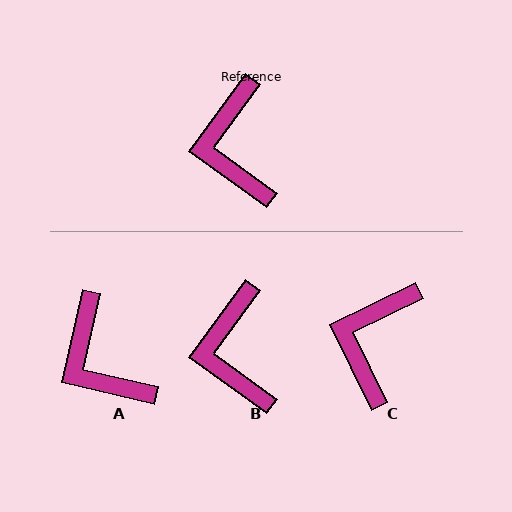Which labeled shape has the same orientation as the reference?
B.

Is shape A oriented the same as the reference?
No, it is off by about 23 degrees.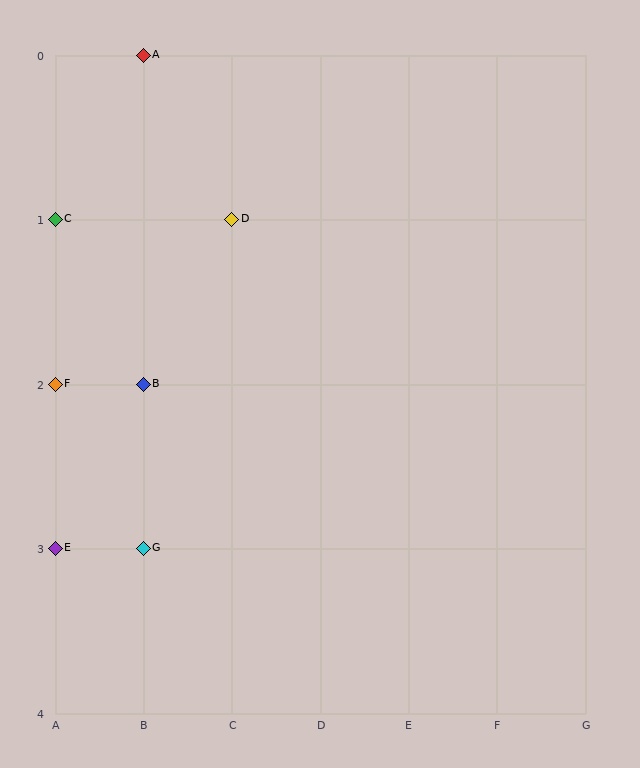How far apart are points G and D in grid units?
Points G and D are 1 column and 2 rows apart (about 2.2 grid units diagonally).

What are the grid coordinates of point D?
Point D is at grid coordinates (C, 1).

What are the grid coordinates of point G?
Point G is at grid coordinates (B, 3).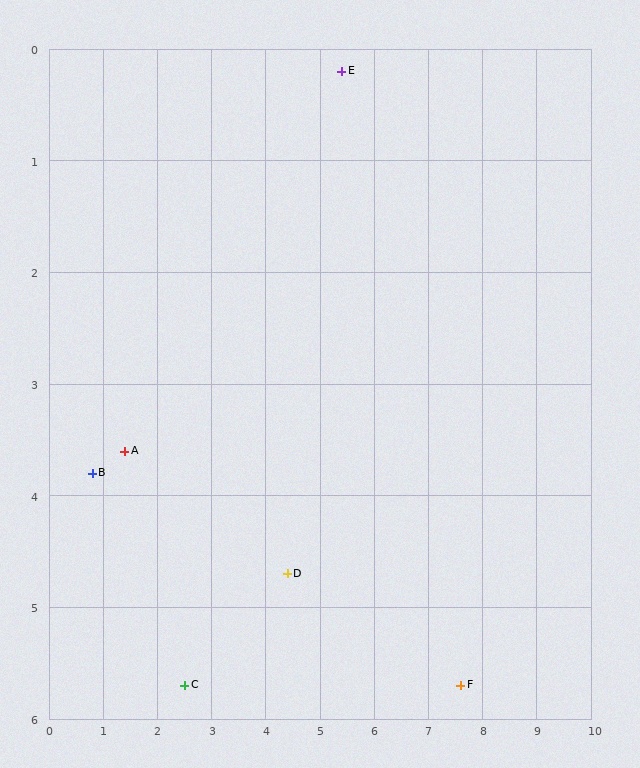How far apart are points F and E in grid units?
Points F and E are about 5.9 grid units apart.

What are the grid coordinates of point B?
Point B is at approximately (0.8, 3.8).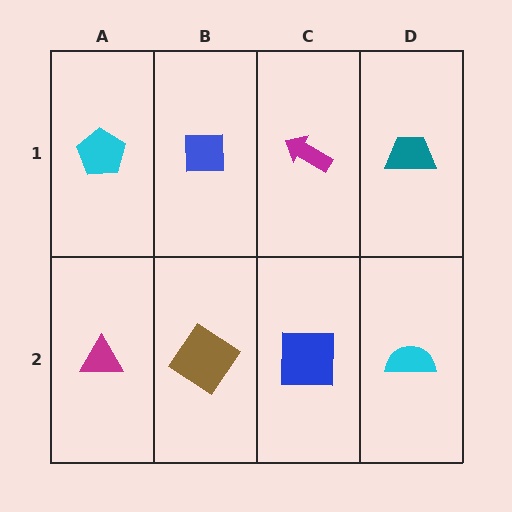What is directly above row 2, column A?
A cyan pentagon.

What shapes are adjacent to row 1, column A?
A magenta triangle (row 2, column A), a blue square (row 1, column B).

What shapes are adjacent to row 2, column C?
A magenta arrow (row 1, column C), a brown diamond (row 2, column B), a cyan semicircle (row 2, column D).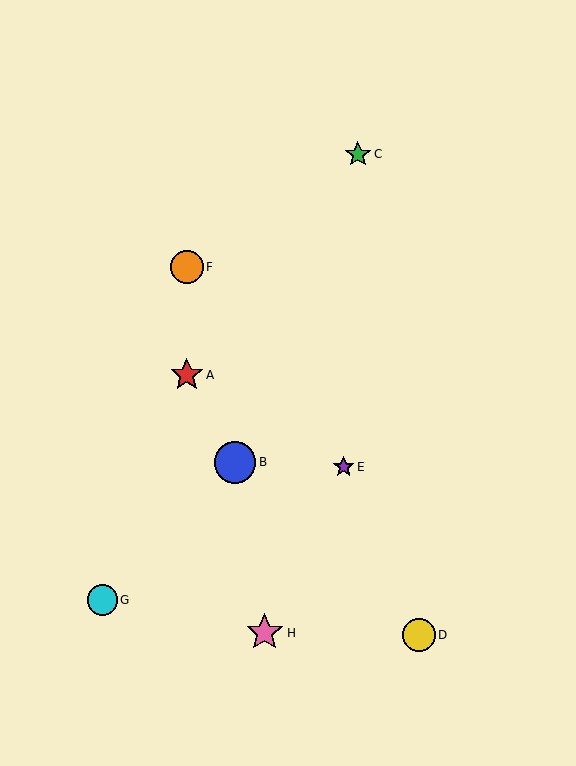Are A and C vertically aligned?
No, A is at x≈187 and C is at x≈358.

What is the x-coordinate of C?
Object C is at x≈358.